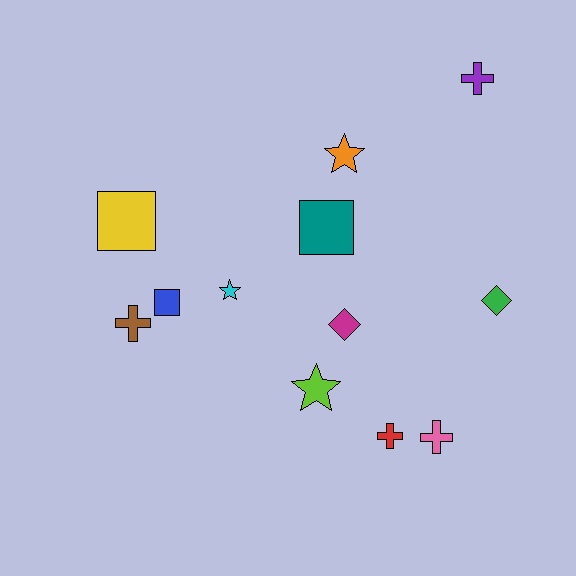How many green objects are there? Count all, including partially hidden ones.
There is 1 green object.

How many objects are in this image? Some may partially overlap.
There are 12 objects.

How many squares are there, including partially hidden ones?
There are 3 squares.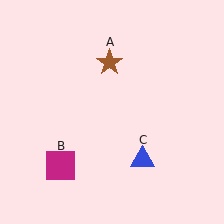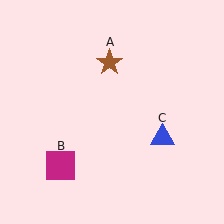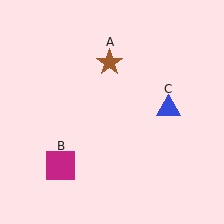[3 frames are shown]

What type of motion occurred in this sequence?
The blue triangle (object C) rotated counterclockwise around the center of the scene.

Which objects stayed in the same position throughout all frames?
Brown star (object A) and magenta square (object B) remained stationary.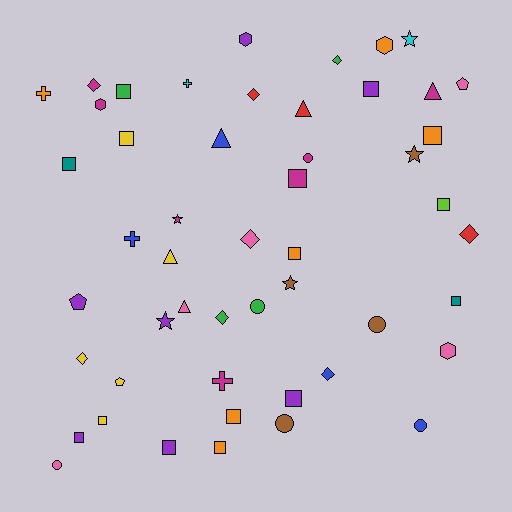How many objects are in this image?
There are 50 objects.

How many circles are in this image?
There are 6 circles.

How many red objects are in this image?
There are 3 red objects.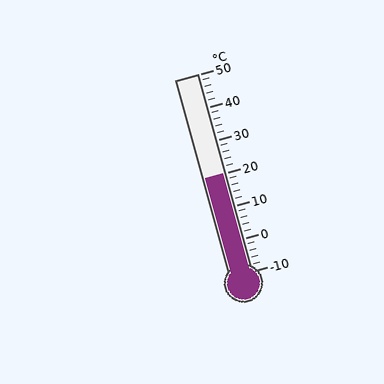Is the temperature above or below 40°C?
The temperature is below 40°C.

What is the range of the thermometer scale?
The thermometer scale ranges from -10°C to 50°C.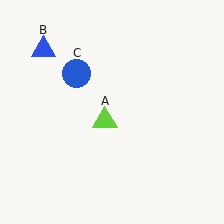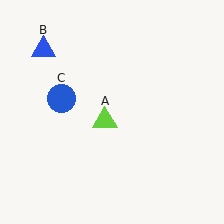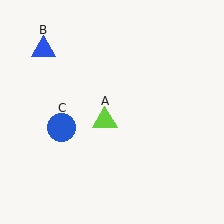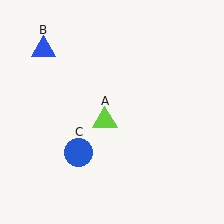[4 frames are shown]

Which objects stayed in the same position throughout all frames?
Lime triangle (object A) and blue triangle (object B) remained stationary.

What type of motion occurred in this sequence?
The blue circle (object C) rotated counterclockwise around the center of the scene.